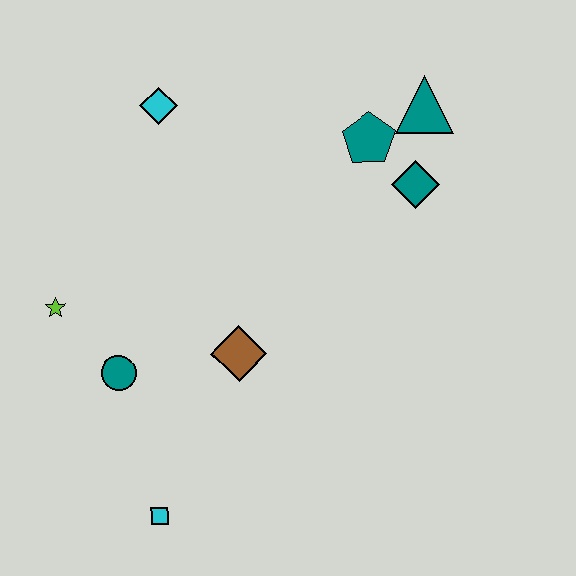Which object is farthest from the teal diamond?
The cyan square is farthest from the teal diamond.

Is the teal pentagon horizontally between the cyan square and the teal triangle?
Yes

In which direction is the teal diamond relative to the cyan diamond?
The teal diamond is to the right of the cyan diamond.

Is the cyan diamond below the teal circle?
No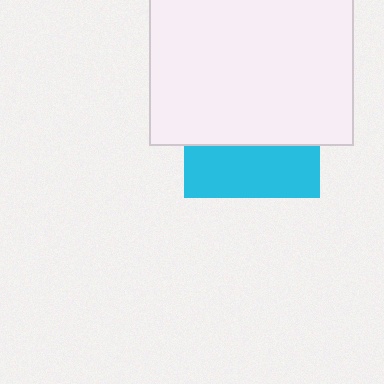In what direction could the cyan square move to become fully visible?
The cyan square could move down. That would shift it out from behind the white square entirely.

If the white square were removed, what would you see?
You would see the complete cyan square.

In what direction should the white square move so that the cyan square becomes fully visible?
The white square should move up. That is the shortest direction to clear the overlap and leave the cyan square fully visible.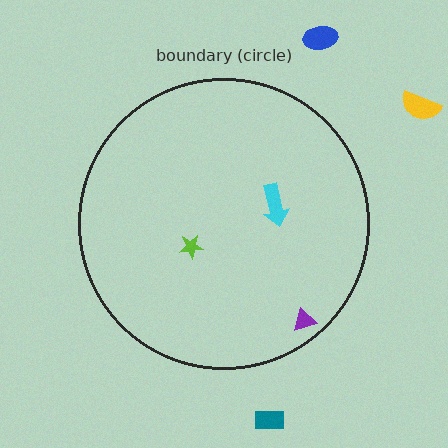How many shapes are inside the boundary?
3 inside, 3 outside.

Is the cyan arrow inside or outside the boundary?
Inside.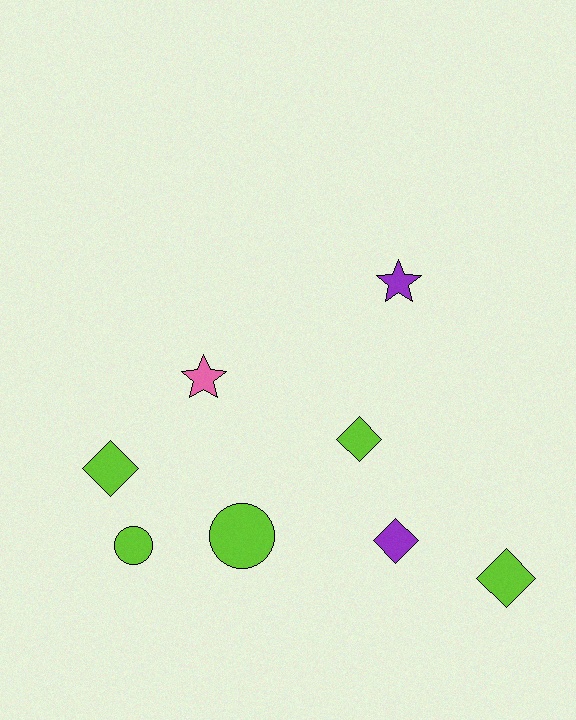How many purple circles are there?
There are no purple circles.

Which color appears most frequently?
Lime, with 5 objects.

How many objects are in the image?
There are 8 objects.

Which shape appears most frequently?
Diamond, with 4 objects.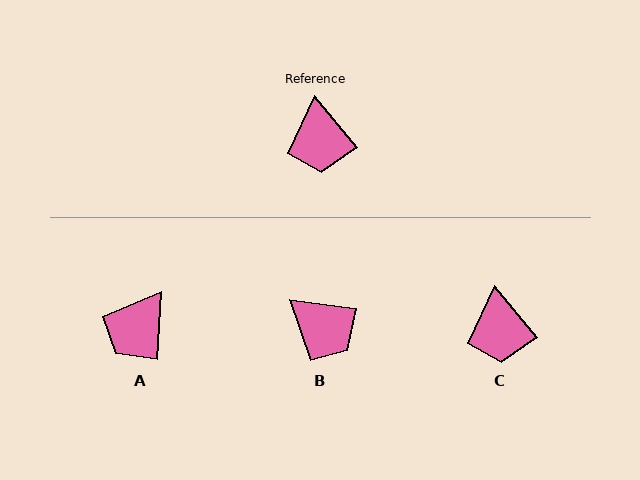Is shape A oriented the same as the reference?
No, it is off by about 42 degrees.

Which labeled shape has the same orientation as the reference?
C.